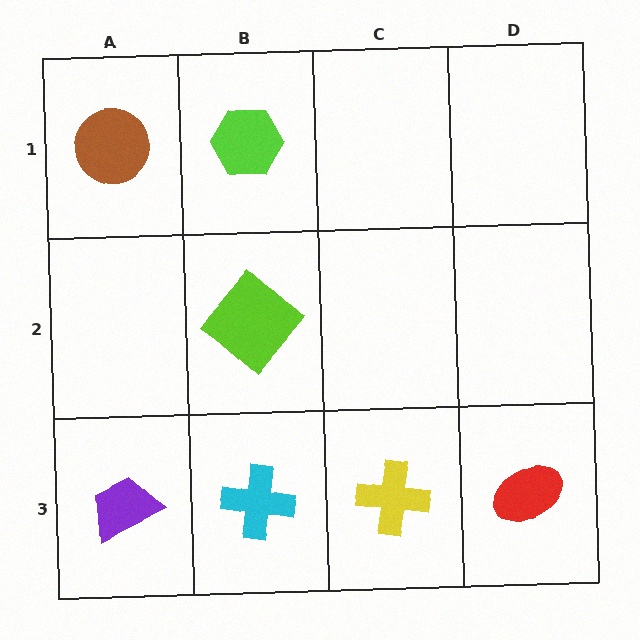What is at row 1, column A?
A brown circle.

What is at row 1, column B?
A lime hexagon.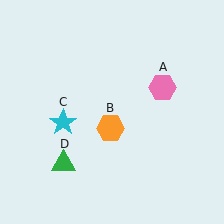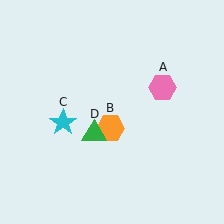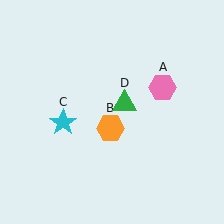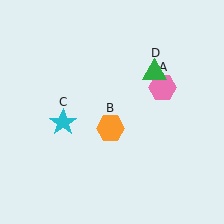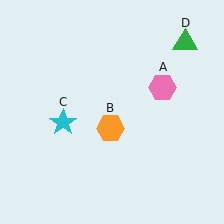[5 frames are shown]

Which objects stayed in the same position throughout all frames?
Pink hexagon (object A) and orange hexagon (object B) and cyan star (object C) remained stationary.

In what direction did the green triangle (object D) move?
The green triangle (object D) moved up and to the right.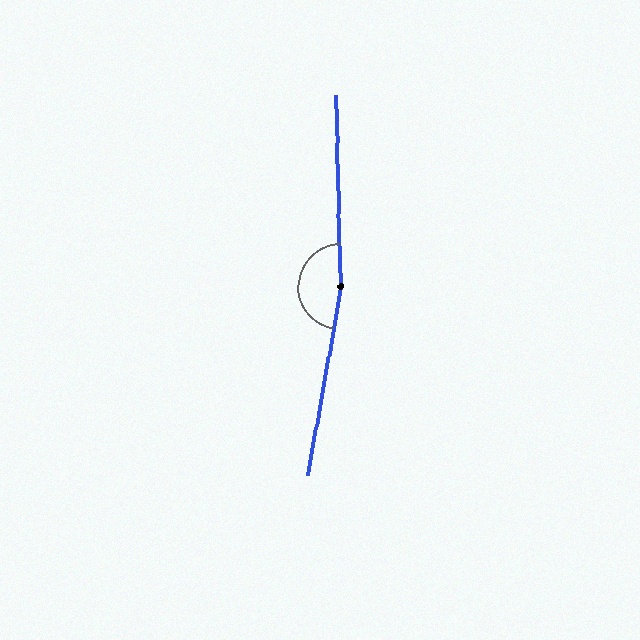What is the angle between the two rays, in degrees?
Approximately 169 degrees.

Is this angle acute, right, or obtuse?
It is obtuse.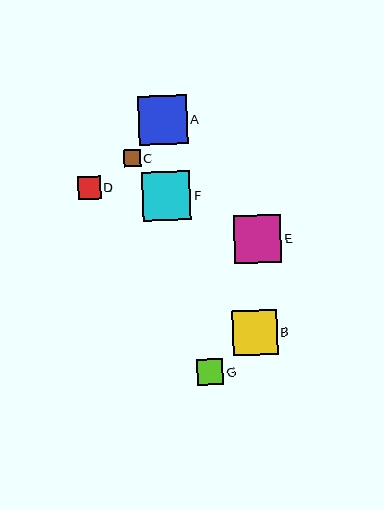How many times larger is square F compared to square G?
Square F is approximately 1.8 times the size of square G.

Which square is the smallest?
Square C is the smallest with a size of approximately 17 pixels.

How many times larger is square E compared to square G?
Square E is approximately 1.8 times the size of square G.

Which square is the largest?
Square A is the largest with a size of approximately 49 pixels.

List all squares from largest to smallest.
From largest to smallest: A, F, E, B, G, D, C.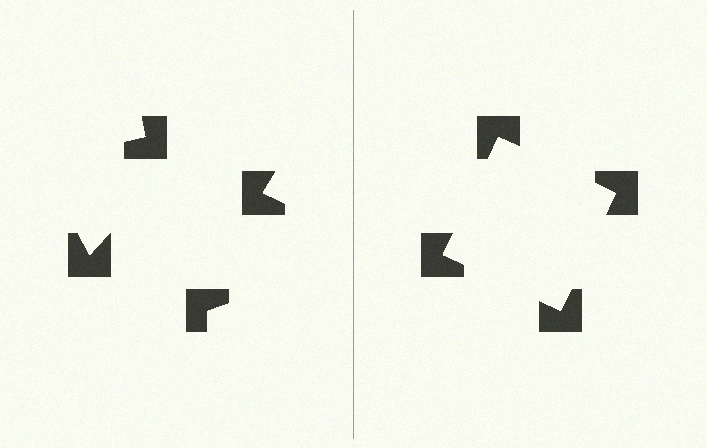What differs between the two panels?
The notched squares are positioned identically on both sides; only the wedge orientations differ. On the right they align to a square; on the left they are misaligned.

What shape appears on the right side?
An illusory square.